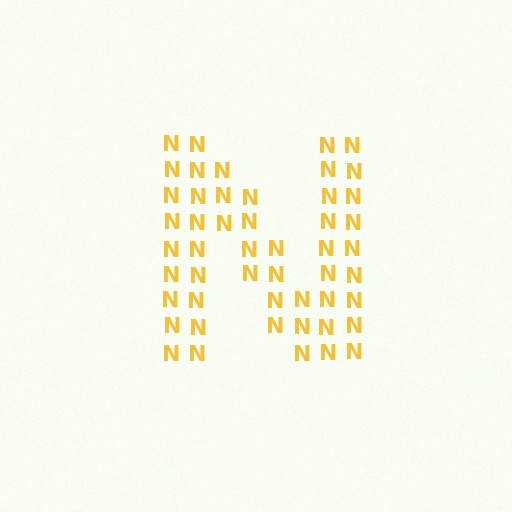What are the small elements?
The small elements are letter N's.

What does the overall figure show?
The overall figure shows the letter N.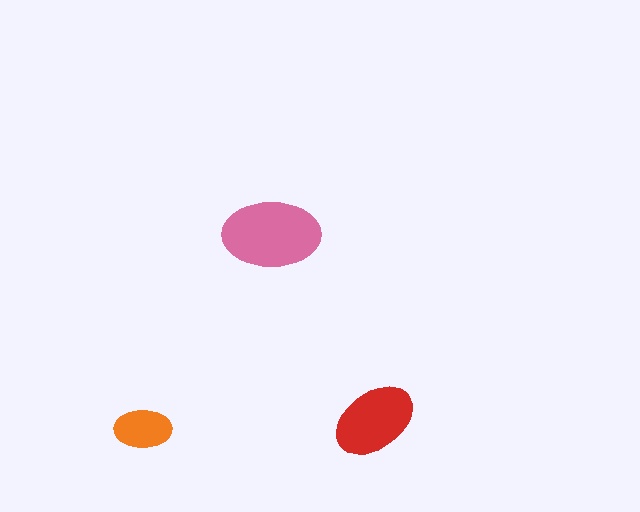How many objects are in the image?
There are 3 objects in the image.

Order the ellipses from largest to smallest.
the pink one, the red one, the orange one.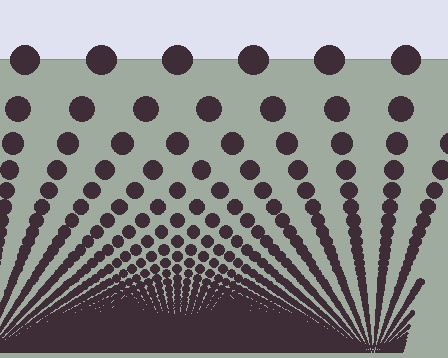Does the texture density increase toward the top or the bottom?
Density increases toward the bottom.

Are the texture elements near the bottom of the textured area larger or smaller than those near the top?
Smaller. The gradient is inverted — elements near the bottom are smaller and denser.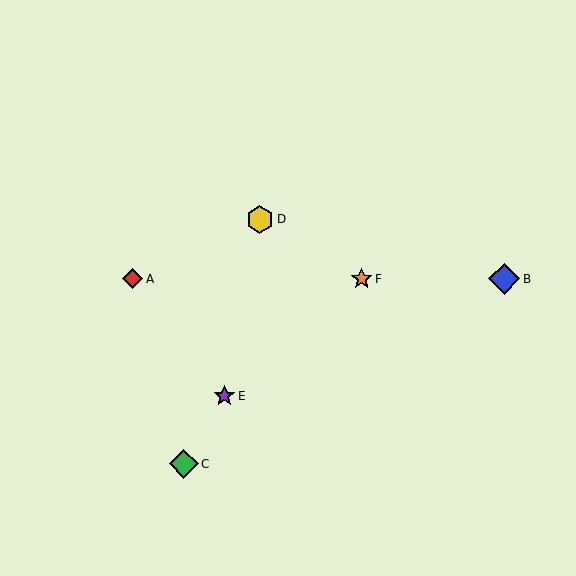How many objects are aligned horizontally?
3 objects (A, B, F) are aligned horizontally.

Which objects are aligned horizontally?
Objects A, B, F are aligned horizontally.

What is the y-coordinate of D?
Object D is at y≈219.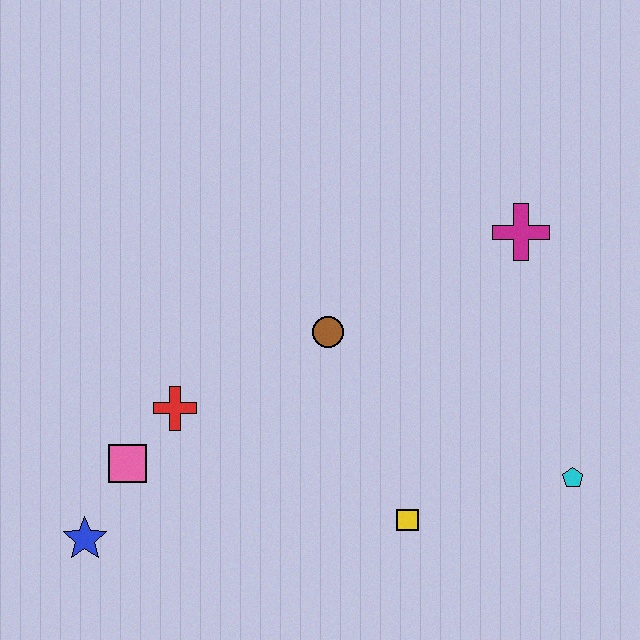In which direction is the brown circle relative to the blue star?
The brown circle is to the right of the blue star.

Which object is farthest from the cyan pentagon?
The blue star is farthest from the cyan pentagon.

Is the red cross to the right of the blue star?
Yes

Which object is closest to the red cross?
The pink square is closest to the red cross.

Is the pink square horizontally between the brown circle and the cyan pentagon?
No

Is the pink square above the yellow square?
Yes